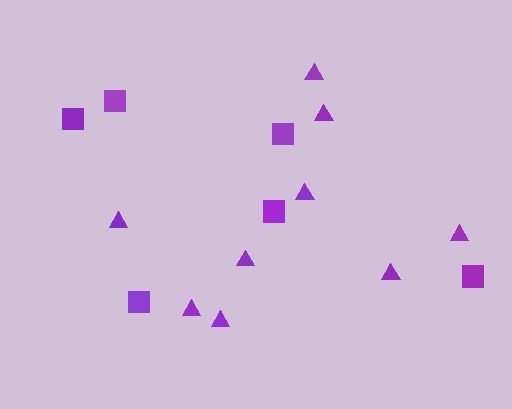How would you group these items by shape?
There are 2 groups: one group of triangles (9) and one group of squares (6).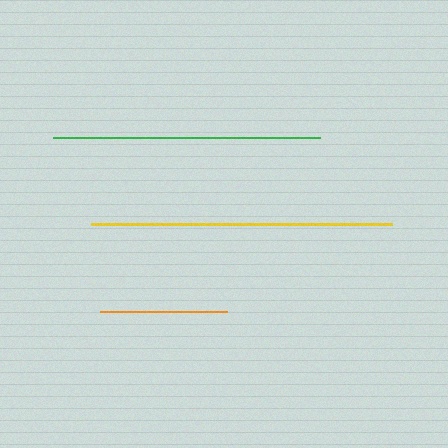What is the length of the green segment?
The green segment is approximately 268 pixels long.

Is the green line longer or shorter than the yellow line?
The yellow line is longer than the green line.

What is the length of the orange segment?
The orange segment is approximately 127 pixels long.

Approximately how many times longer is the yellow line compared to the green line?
The yellow line is approximately 1.1 times the length of the green line.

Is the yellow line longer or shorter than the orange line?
The yellow line is longer than the orange line.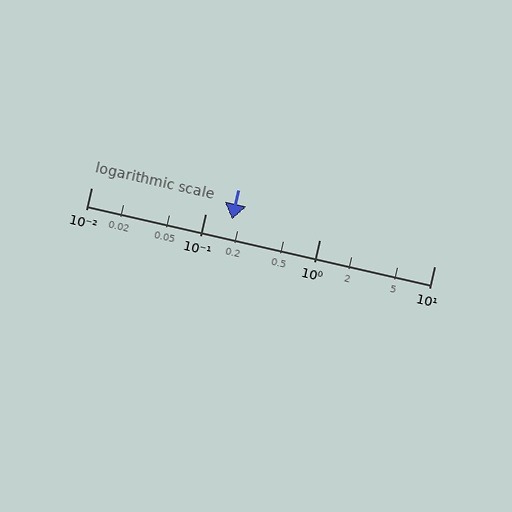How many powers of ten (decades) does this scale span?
The scale spans 3 decades, from 0.01 to 10.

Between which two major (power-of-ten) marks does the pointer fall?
The pointer is between 0.1 and 1.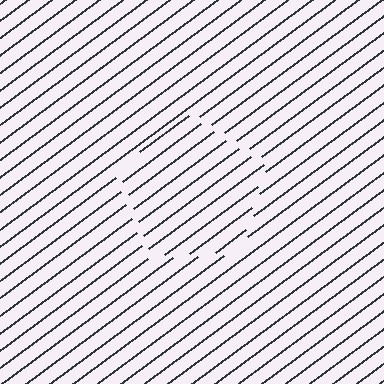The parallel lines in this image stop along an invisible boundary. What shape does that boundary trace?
An illusory pentagon. The interior of the shape contains the same grating, shifted by half a period — the contour is defined by the phase discontinuity where line-ends from the inner and outer gratings abut.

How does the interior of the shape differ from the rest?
The interior of the shape contains the same grating, shifted by half a period — the contour is defined by the phase discontinuity where line-ends from the inner and outer gratings abut.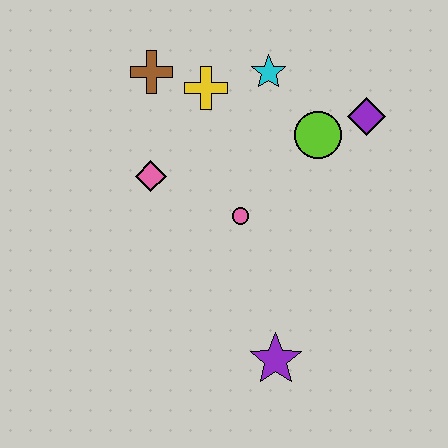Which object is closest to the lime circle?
The purple diamond is closest to the lime circle.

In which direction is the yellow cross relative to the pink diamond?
The yellow cross is above the pink diamond.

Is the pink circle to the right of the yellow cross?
Yes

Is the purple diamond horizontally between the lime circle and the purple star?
No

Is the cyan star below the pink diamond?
No